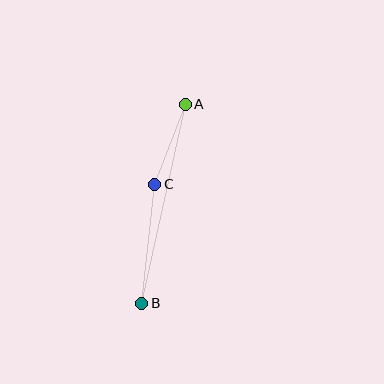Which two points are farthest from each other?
Points A and B are farthest from each other.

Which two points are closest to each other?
Points A and C are closest to each other.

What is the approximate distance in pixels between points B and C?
The distance between B and C is approximately 120 pixels.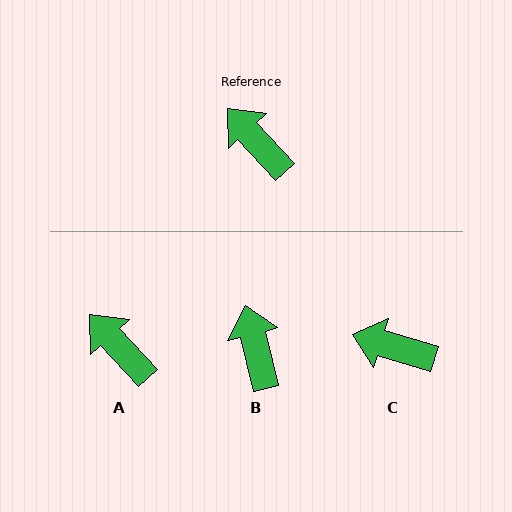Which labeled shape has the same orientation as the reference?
A.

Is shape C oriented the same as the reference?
No, it is off by about 31 degrees.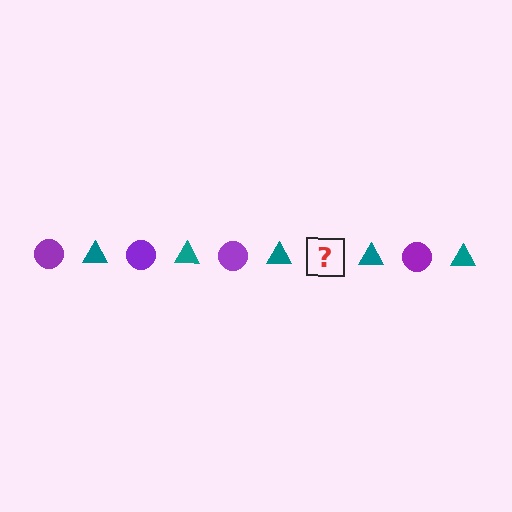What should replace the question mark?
The question mark should be replaced with a purple circle.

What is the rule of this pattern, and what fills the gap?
The rule is that the pattern alternates between purple circle and teal triangle. The gap should be filled with a purple circle.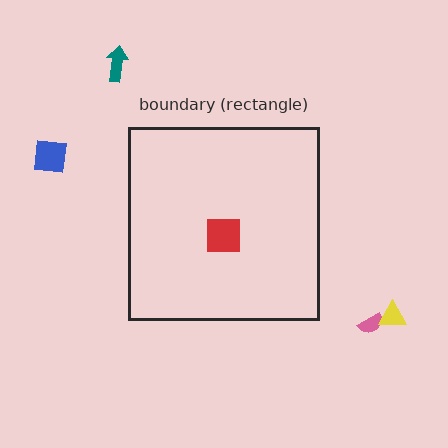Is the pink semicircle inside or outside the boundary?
Outside.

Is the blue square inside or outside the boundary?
Outside.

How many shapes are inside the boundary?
1 inside, 4 outside.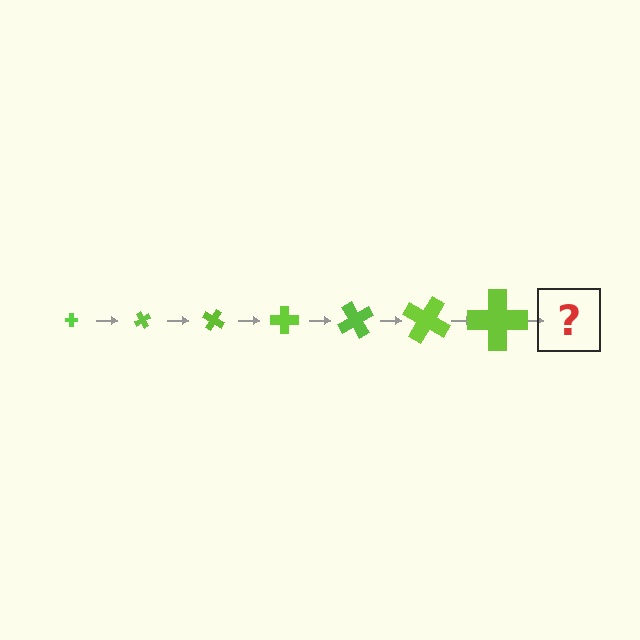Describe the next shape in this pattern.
It should be a cross, larger than the previous one and rotated 420 degrees from the start.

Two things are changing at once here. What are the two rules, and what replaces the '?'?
The two rules are that the cross grows larger each step and it rotates 60 degrees each step. The '?' should be a cross, larger than the previous one and rotated 420 degrees from the start.